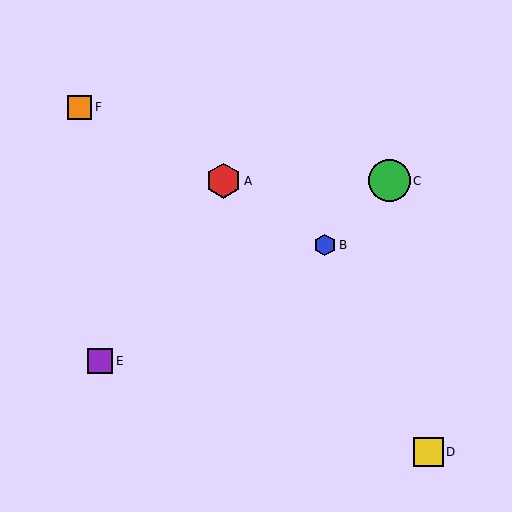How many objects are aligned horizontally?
2 objects (A, C) are aligned horizontally.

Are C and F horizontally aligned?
No, C is at y≈181 and F is at y≈107.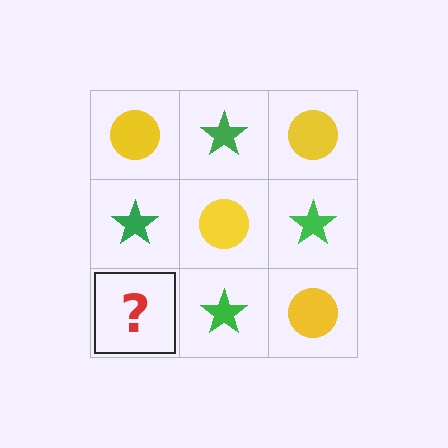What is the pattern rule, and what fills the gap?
The rule is that it alternates yellow circle and green star in a checkerboard pattern. The gap should be filled with a yellow circle.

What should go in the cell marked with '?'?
The missing cell should contain a yellow circle.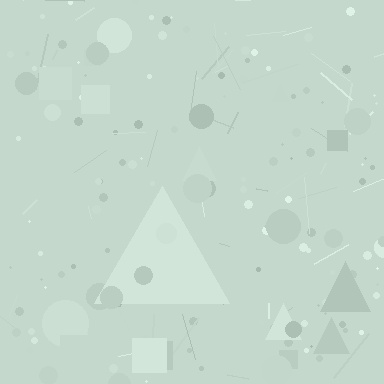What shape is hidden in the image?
A triangle is hidden in the image.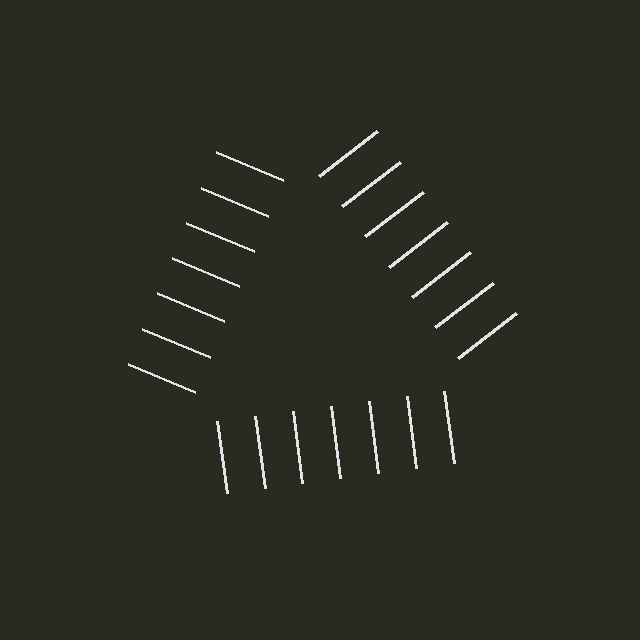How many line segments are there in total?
21 — 7 along each of the 3 edges.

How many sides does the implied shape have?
3 sides — the line-ends trace a triangle.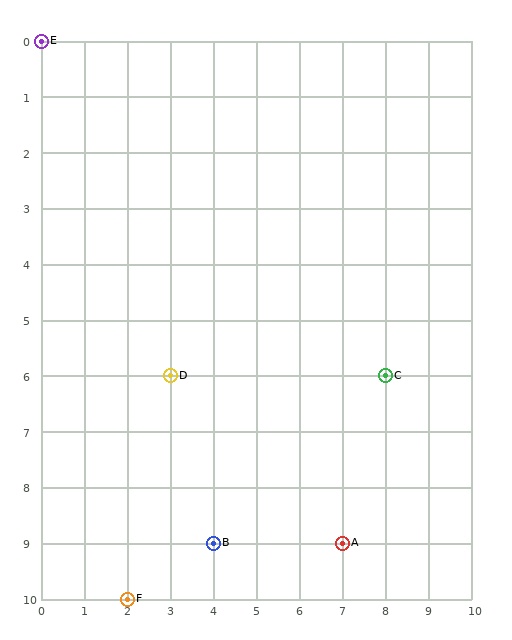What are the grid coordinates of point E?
Point E is at grid coordinates (0, 0).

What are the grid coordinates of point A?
Point A is at grid coordinates (7, 9).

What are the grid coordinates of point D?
Point D is at grid coordinates (3, 6).